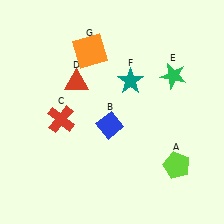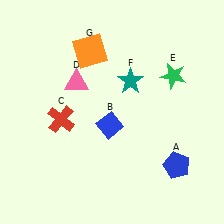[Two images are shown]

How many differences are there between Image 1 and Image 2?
There are 2 differences between the two images.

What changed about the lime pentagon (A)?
In Image 1, A is lime. In Image 2, it changed to blue.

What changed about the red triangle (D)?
In Image 1, D is red. In Image 2, it changed to pink.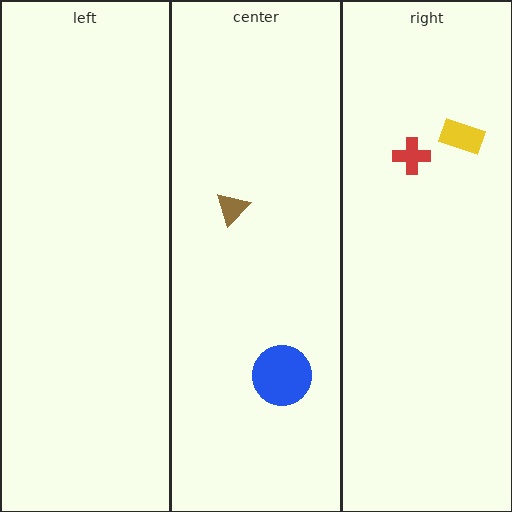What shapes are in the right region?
The yellow rectangle, the red cross.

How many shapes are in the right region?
2.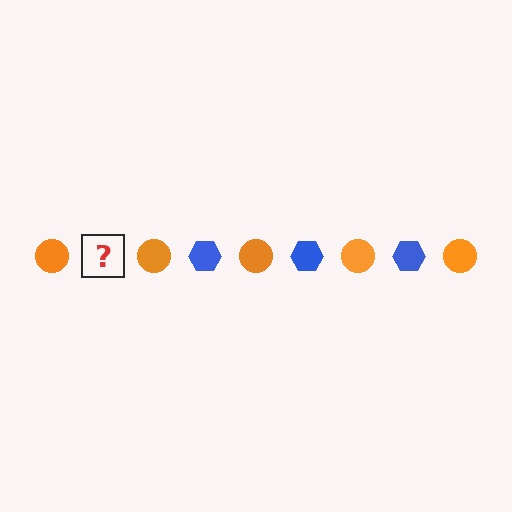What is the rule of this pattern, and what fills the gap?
The rule is that the pattern alternates between orange circle and blue hexagon. The gap should be filled with a blue hexagon.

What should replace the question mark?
The question mark should be replaced with a blue hexagon.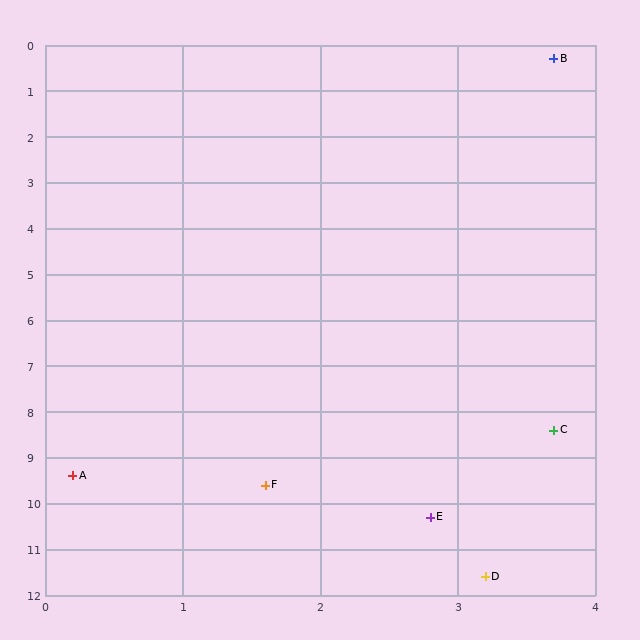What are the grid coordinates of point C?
Point C is at approximately (3.7, 8.4).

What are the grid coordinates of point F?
Point F is at approximately (1.6, 9.6).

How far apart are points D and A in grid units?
Points D and A are about 3.7 grid units apart.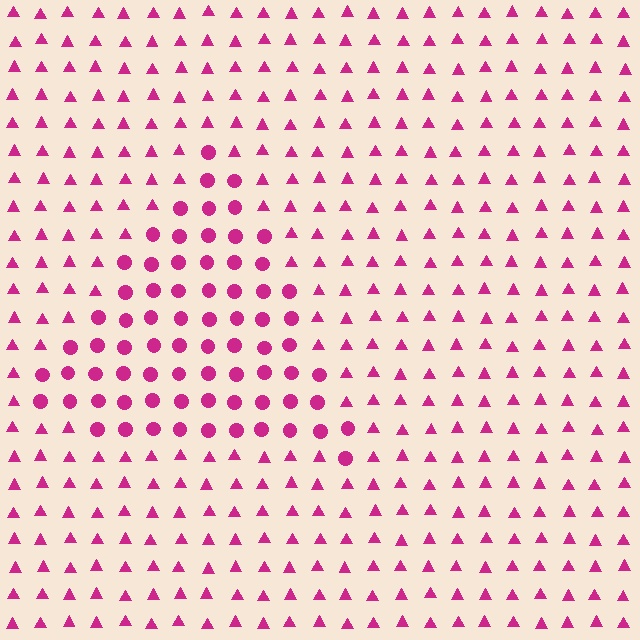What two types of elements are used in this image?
The image uses circles inside the triangle region and triangles outside it.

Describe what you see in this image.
The image is filled with small magenta elements arranged in a uniform grid. A triangle-shaped region contains circles, while the surrounding area contains triangles. The boundary is defined purely by the change in element shape.